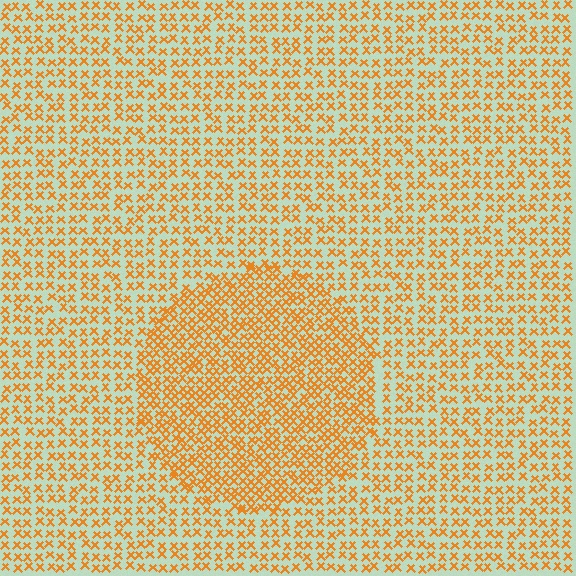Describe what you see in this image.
The image contains small orange elements arranged at two different densities. A circle-shaped region is visible where the elements are more densely packed than the surrounding area.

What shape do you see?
I see a circle.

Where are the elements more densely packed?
The elements are more densely packed inside the circle boundary.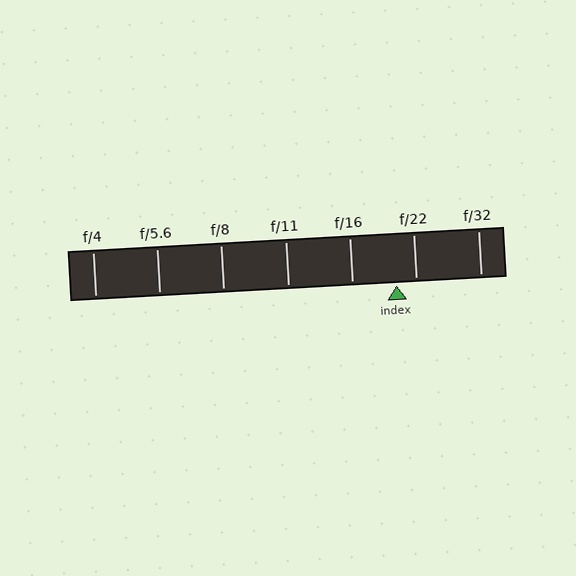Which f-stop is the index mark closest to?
The index mark is closest to f/22.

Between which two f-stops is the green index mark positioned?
The index mark is between f/16 and f/22.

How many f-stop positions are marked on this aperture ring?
There are 7 f-stop positions marked.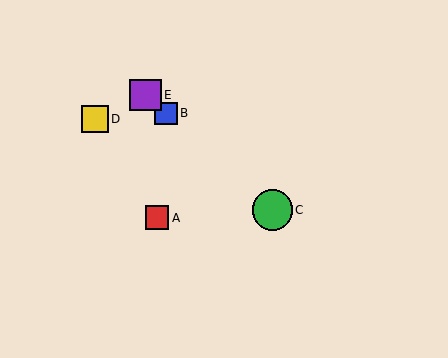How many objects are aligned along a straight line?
3 objects (B, C, E) are aligned along a straight line.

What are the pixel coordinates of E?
Object E is at (146, 95).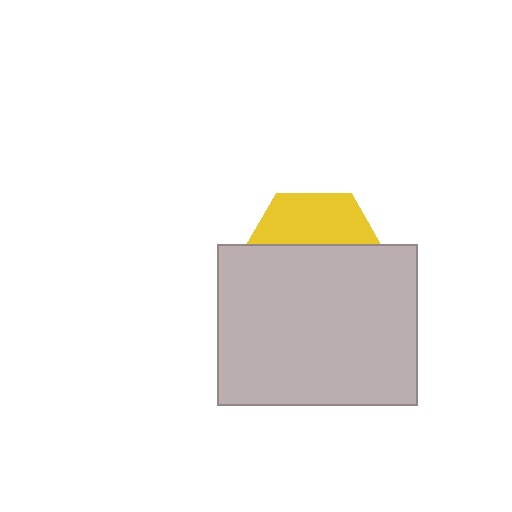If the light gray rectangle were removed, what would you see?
You would see the complete yellow hexagon.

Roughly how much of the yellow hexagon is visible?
A small part of it is visible (roughly 36%).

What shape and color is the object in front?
The object in front is a light gray rectangle.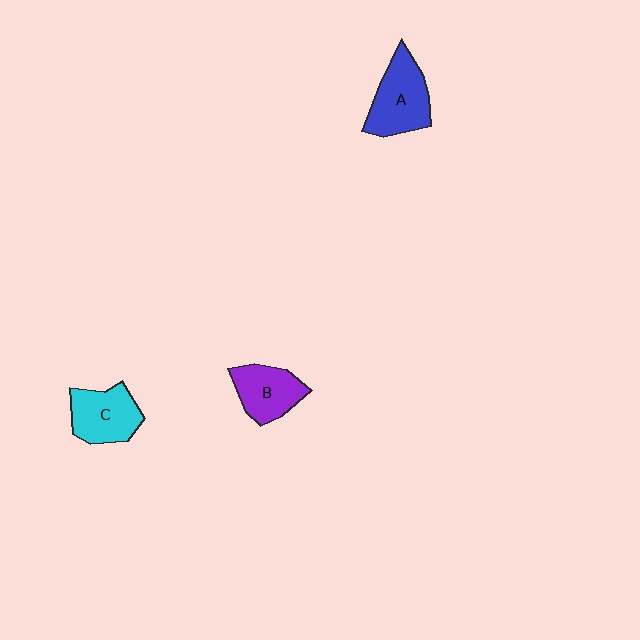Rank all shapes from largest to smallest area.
From largest to smallest: A (blue), C (cyan), B (purple).